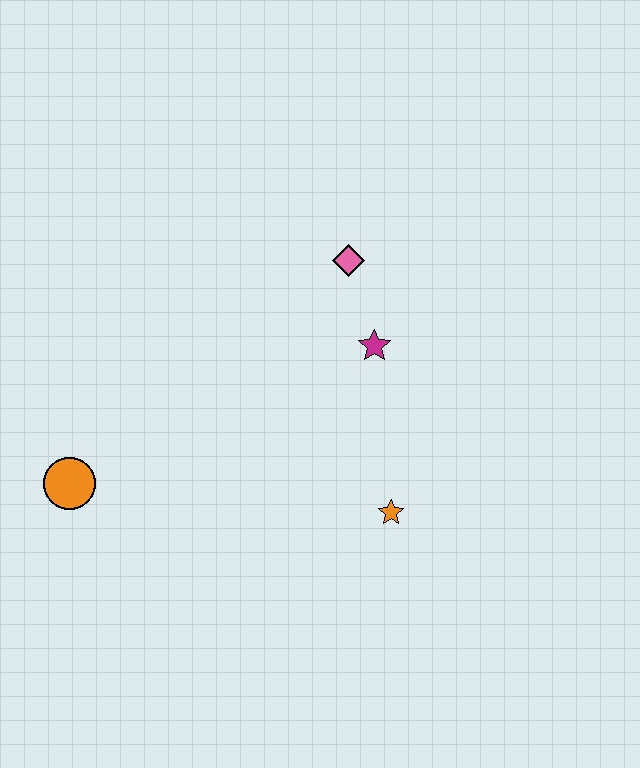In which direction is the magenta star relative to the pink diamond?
The magenta star is below the pink diamond.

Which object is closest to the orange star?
The magenta star is closest to the orange star.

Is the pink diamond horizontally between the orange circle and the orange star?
Yes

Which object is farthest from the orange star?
The orange circle is farthest from the orange star.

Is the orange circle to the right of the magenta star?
No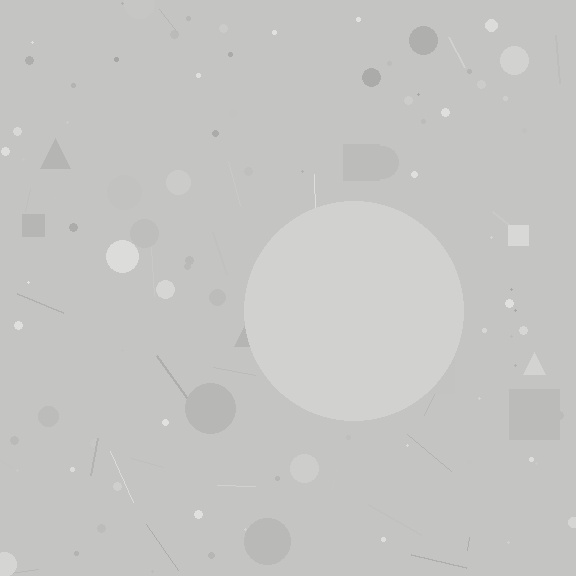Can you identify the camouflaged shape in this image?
The camouflaged shape is a circle.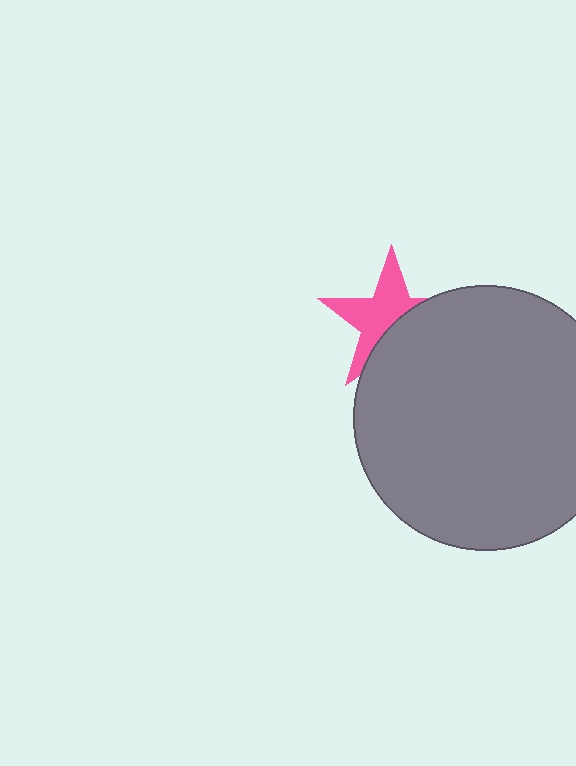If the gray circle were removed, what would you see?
You would see the complete pink star.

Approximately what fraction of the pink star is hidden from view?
Roughly 45% of the pink star is hidden behind the gray circle.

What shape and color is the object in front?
The object in front is a gray circle.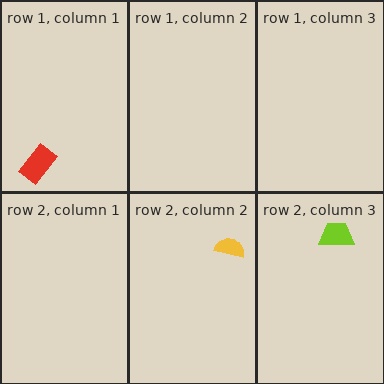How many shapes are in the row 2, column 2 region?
1.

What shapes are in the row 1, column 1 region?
The red rectangle.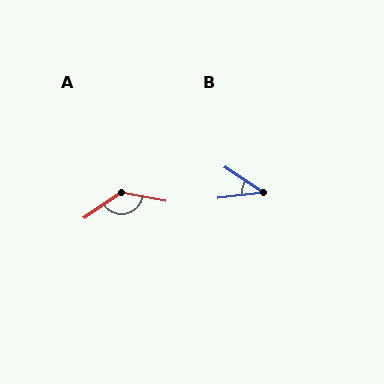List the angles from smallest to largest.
B (40°), A (135°).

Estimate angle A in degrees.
Approximately 135 degrees.